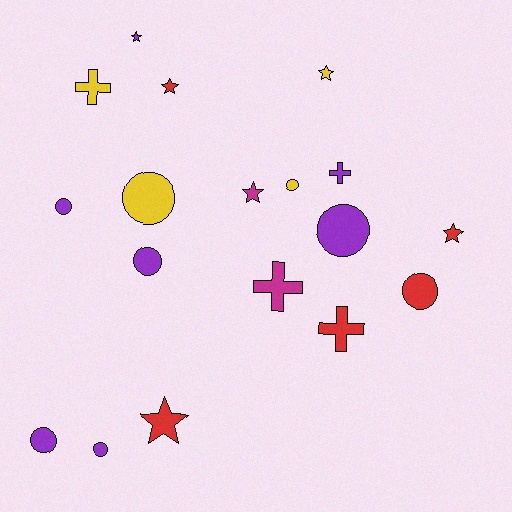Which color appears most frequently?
Purple, with 7 objects.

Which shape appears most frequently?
Circle, with 8 objects.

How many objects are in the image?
There are 18 objects.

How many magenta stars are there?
There is 1 magenta star.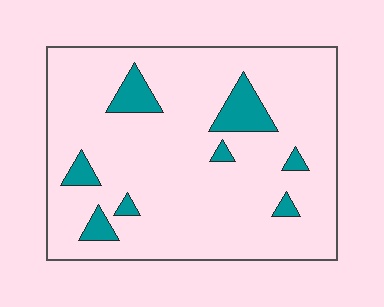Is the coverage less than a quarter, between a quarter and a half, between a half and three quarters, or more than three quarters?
Less than a quarter.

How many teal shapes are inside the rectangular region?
8.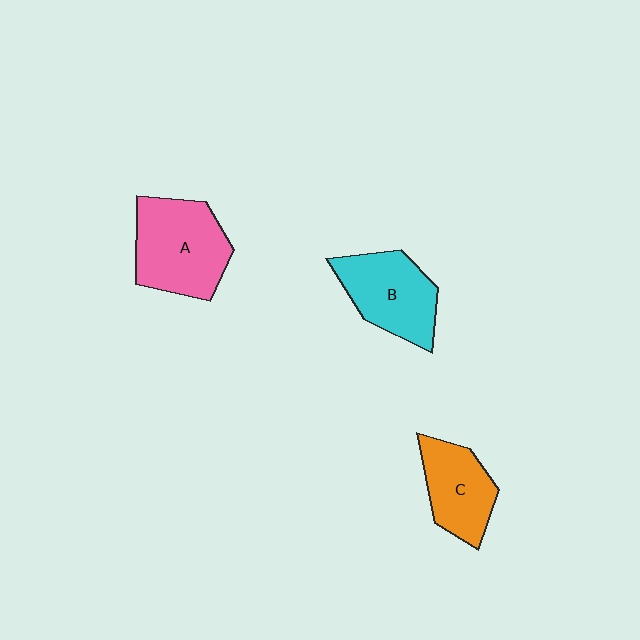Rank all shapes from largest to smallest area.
From largest to smallest: A (pink), B (cyan), C (orange).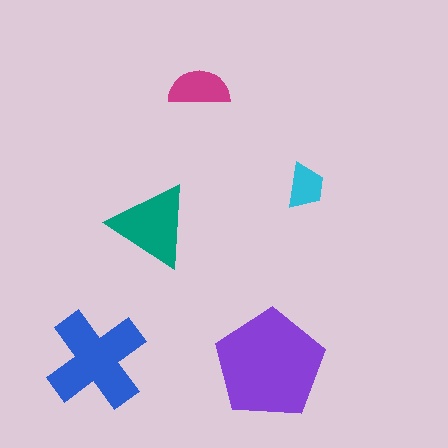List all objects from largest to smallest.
The purple pentagon, the blue cross, the teal triangle, the magenta semicircle, the cyan trapezoid.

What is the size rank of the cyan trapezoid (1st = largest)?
5th.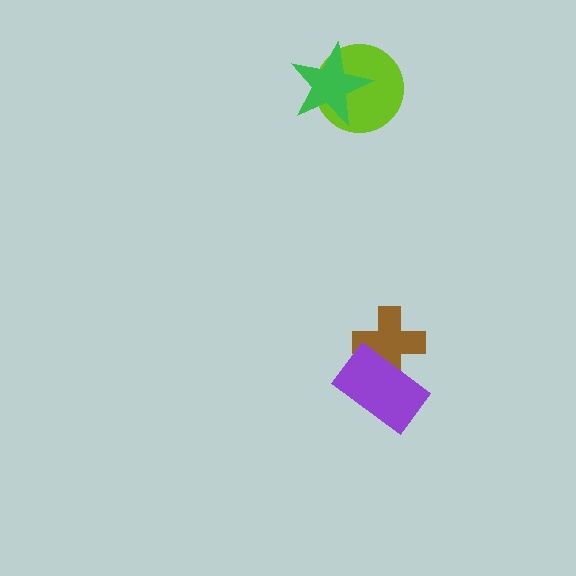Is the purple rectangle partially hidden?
No, no other shape covers it.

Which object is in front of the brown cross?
The purple rectangle is in front of the brown cross.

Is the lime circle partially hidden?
Yes, it is partially covered by another shape.